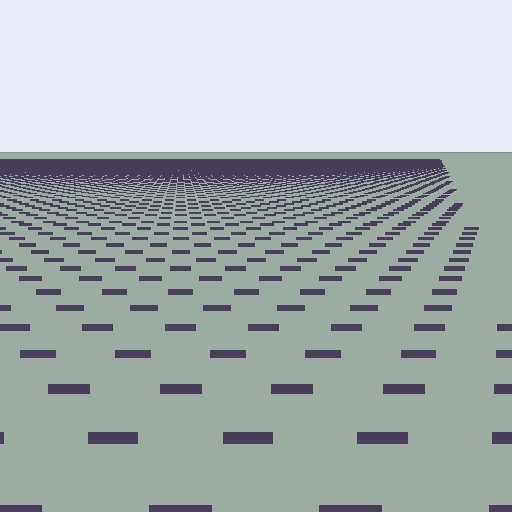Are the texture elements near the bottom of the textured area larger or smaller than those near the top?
Larger. Near the bottom, elements are closer to the viewer and appear at a bigger on-screen size.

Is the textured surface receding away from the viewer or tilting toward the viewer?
The surface is receding away from the viewer. Texture elements get smaller and denser toward the top.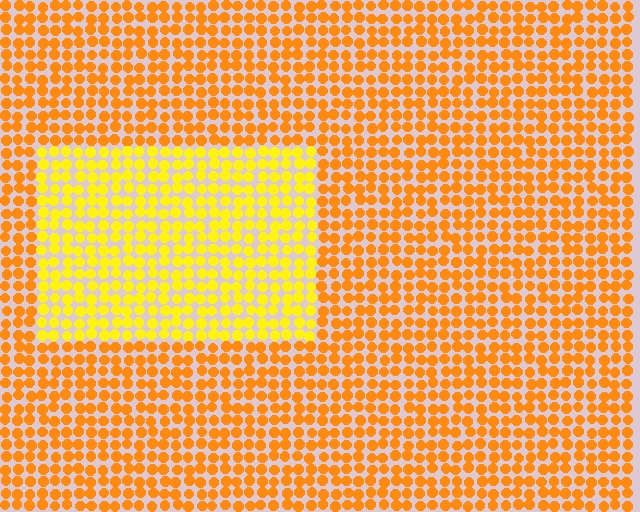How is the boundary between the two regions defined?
The boundary is defined purely by a slight shift in hue (about 27 degrees). Spacing, size, and orientation are identical on both sides.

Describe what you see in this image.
The image is filled with small orange elements in a uniform arrangement. A rectangle-shaped region is visible where the elements are tinted to a slightly different hue, forming a subtle color boundary.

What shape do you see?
I see a rectangle.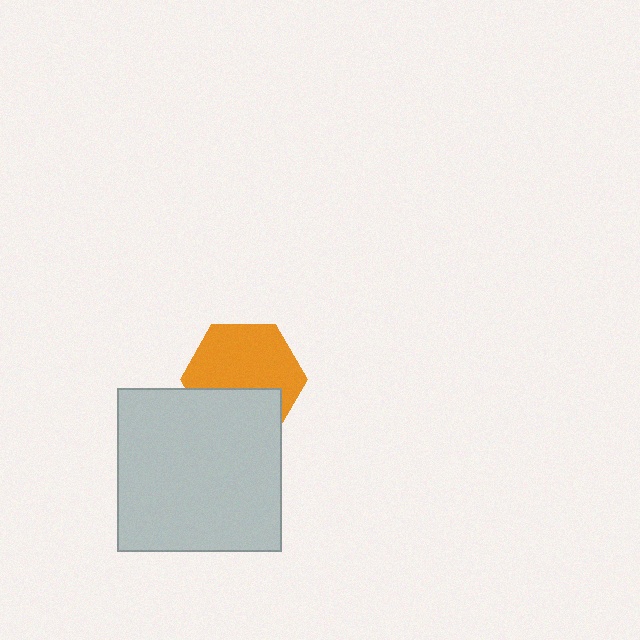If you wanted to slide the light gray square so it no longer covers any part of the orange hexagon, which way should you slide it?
Slide it down — that is the most direct way to separate the two shapes.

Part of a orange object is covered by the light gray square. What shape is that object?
It is a hexagon.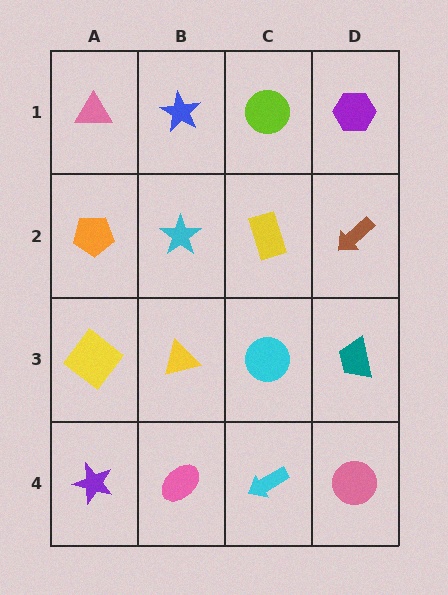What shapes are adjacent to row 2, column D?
A purple hexagon (row 1, column D), a teal trapezoid (row 3, column D), a yellow rectangle (row 2, column C).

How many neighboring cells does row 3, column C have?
4.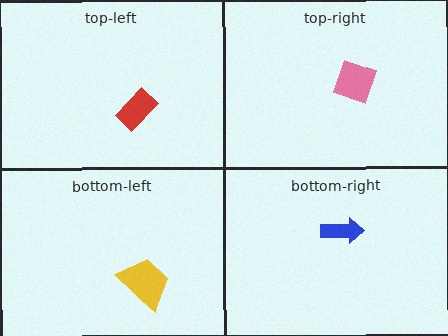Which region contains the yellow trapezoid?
The bottom-left region.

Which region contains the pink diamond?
The top-right region.